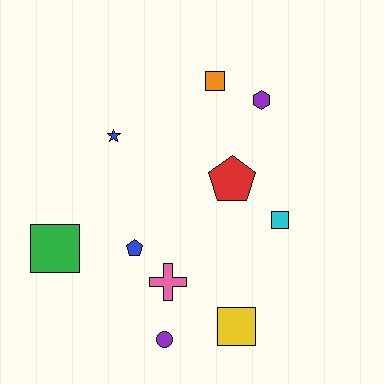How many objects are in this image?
There are 10 objects.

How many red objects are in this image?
There is 1 red object.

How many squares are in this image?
There are 4 squares.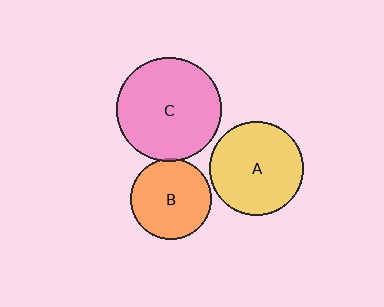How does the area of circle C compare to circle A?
Approximately 1.2 times.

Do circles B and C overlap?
Yes.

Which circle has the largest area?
Circle C (pink).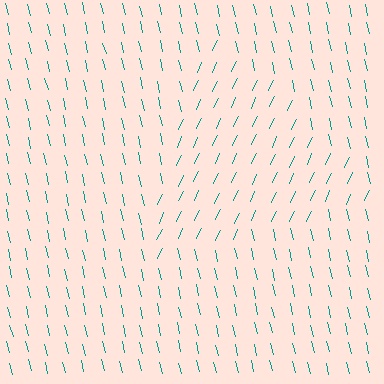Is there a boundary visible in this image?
Yes, there is a texture boundary formed by a change in line orientation.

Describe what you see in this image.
The image is filled with small teal line segments. A triangle region in the image has lines oriented differently from the surrounding lines, creating a visible texture boundary.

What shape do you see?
I see a triangle.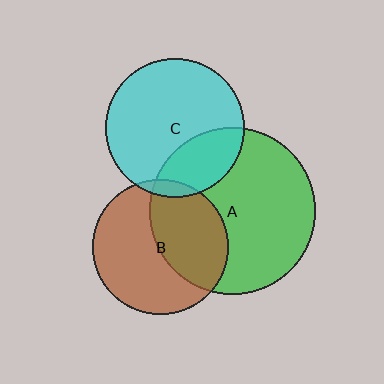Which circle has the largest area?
Circle A (green).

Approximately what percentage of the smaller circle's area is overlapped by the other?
Approximately 5%.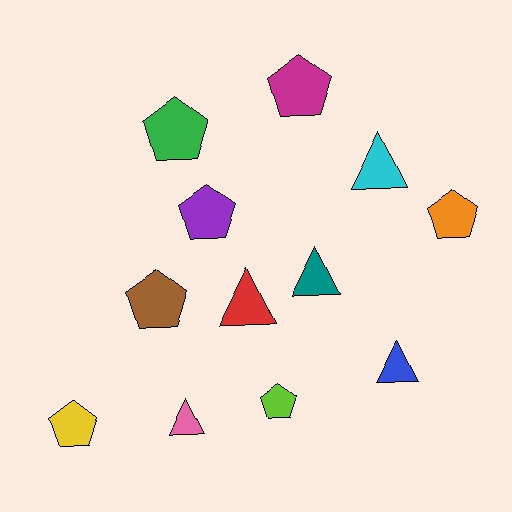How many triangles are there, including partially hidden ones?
There are 5 triangles.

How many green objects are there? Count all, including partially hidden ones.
There is 1 green object.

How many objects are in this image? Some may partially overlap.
There are 12 objects.